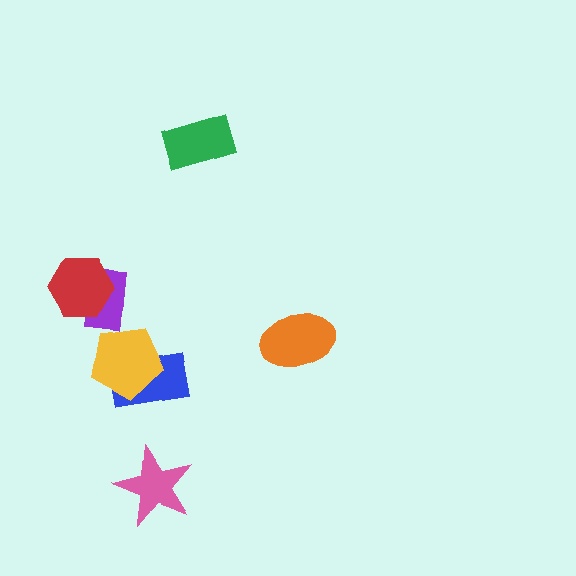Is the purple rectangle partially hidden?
Yes, it is partially covered by another shape.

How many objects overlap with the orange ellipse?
0 objects overlap with the orange ellipse.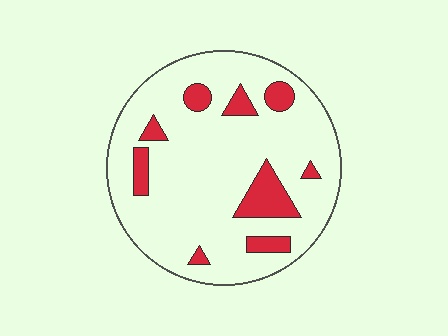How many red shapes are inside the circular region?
9.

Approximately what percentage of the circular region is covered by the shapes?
Approximately 15%.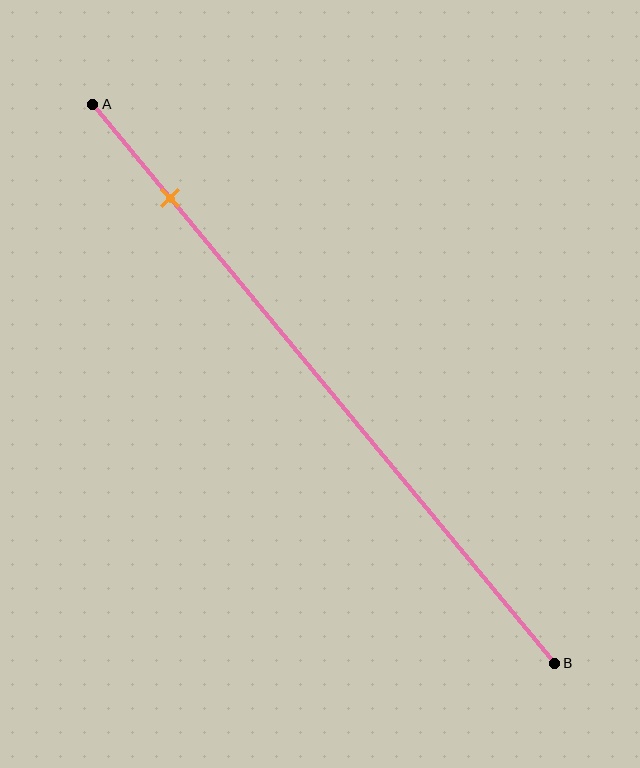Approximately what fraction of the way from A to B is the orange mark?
The orange mark is approximately 15% of the way from A to B.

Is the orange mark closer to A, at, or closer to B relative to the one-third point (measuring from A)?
The orange mark is closer to point A than the one-third point of segment AB.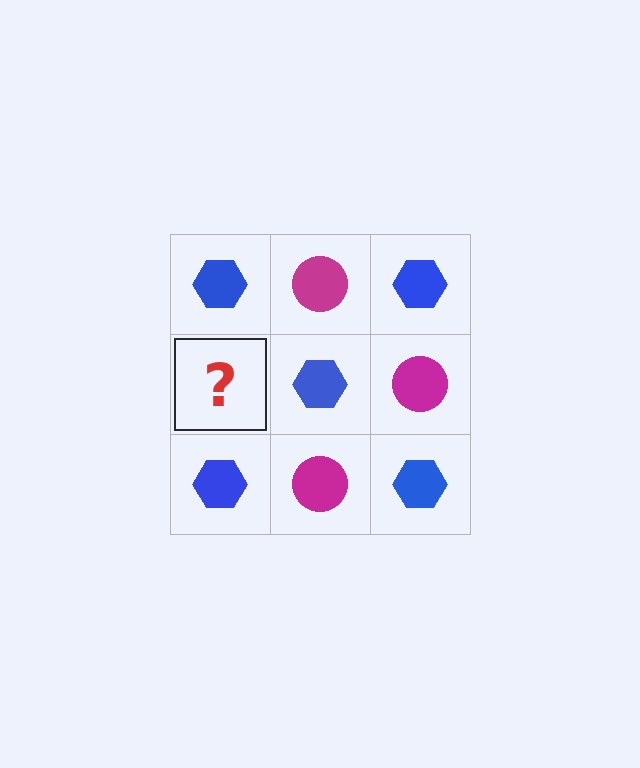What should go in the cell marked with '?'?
The missing cell should contain a magenta circle.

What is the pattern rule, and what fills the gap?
The rule is that it alternates blue hexagon and magenta circle in a checkerboard pattern. The gap should be filled with a magenta circle.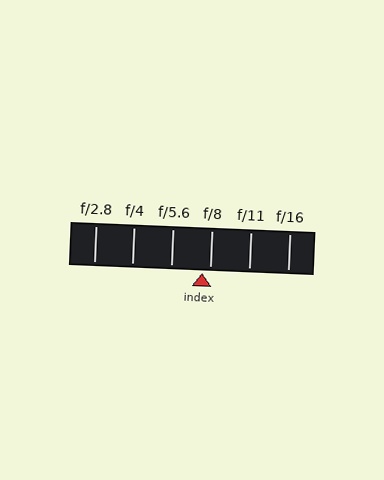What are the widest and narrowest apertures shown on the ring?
The widest aperture shown is f/2.8 and the narrowest is f/16.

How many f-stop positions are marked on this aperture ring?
There are 6 f-stop positions marked.